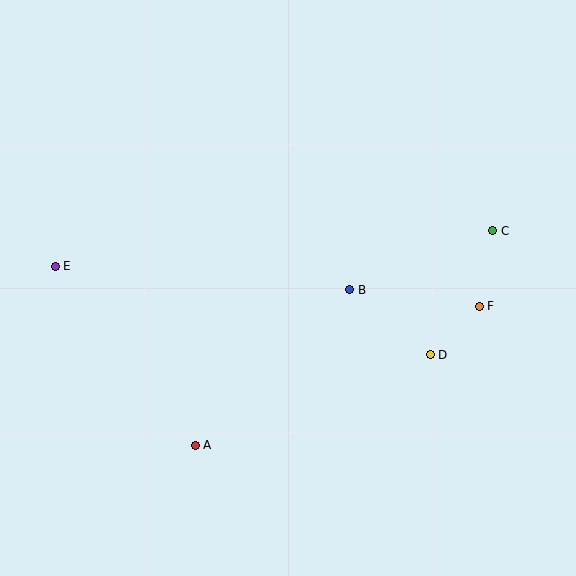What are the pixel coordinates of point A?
Point A is at (195, 445).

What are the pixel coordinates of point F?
Point F is at (479, 306).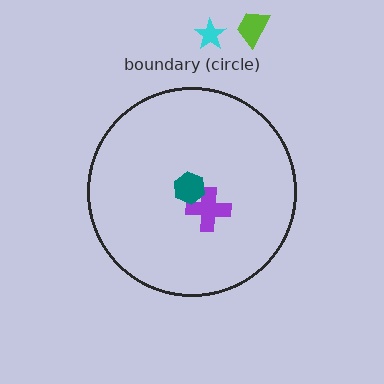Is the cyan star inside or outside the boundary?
Outside.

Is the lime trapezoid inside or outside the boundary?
Outside.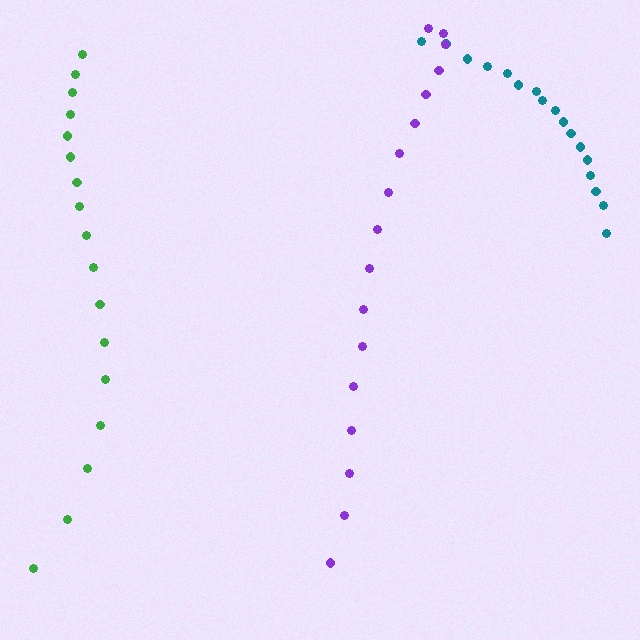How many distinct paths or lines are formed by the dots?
There are 3 distinct paths.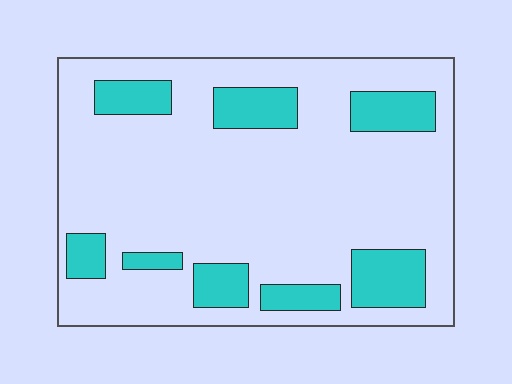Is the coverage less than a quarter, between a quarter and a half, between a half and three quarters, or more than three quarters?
Less than a quarter.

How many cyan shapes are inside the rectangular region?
8.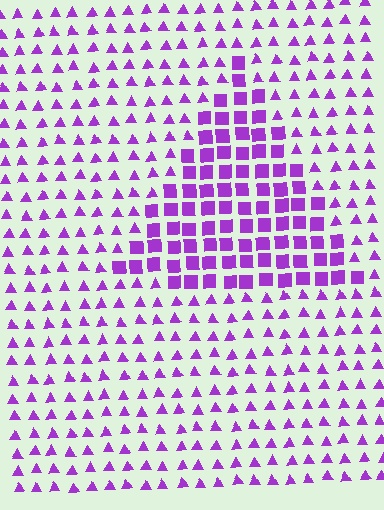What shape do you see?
I see a triangle.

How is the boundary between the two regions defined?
The boundary is defined by a change in element shape: squares inside vs. triangles outside. All elements share the same color and spacing.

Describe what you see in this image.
The image is filled with small purple elements arranged in a uniform grid. A triangle-shaped region contains squares, while the surrounding area contains triangles. The boundary is defined purely by the change in element shape.